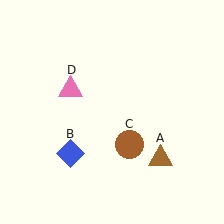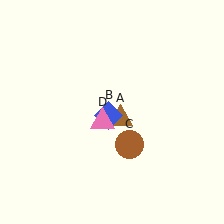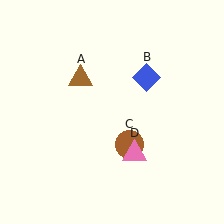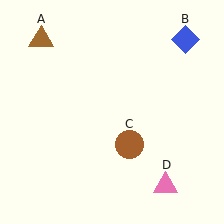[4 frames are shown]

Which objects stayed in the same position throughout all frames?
Brown circle (object C) remained stationary.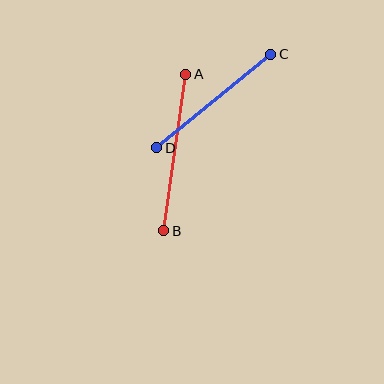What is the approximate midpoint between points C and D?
The midpoint is at approximately (214, 101) pixels.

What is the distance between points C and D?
The distance is approximately 148 pixels.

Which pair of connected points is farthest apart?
Points A and B are farthest apart.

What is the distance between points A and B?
The distance is approximately 158 pixels.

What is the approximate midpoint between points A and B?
The midpoint is at approximately (175, 153) pixels.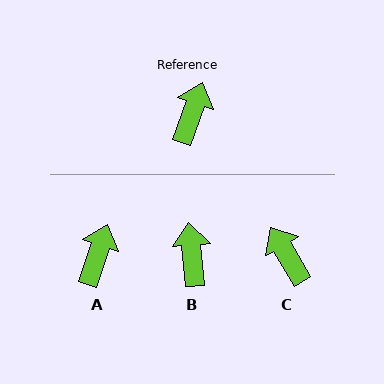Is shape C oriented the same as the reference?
No, it is off by about 49 degrees.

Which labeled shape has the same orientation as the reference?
A.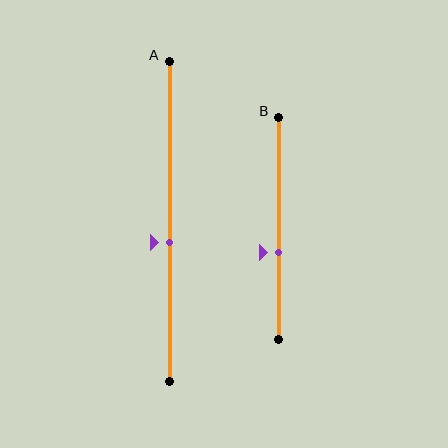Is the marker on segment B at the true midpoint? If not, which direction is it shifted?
No, the marker on segment B is shifted downward by about 11% of the segment length.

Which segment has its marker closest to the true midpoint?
Segment A has its marker closest to the true midpoint.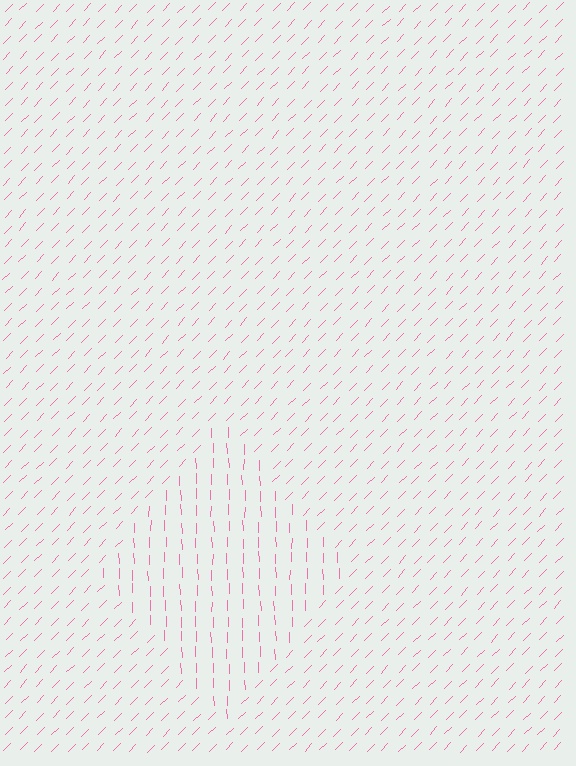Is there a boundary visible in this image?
Yes, there is a texture boundary formed by a change in line orientation.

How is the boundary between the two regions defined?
The boundary is defined purely by a change in line orientation (approximately 45 degrees difference). All lines are the same color and thickness.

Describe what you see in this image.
The image is filled with small pink line segments. A diamond region in the image has lines oriented differently from the surrounding lines, creating a visible texture boundary.